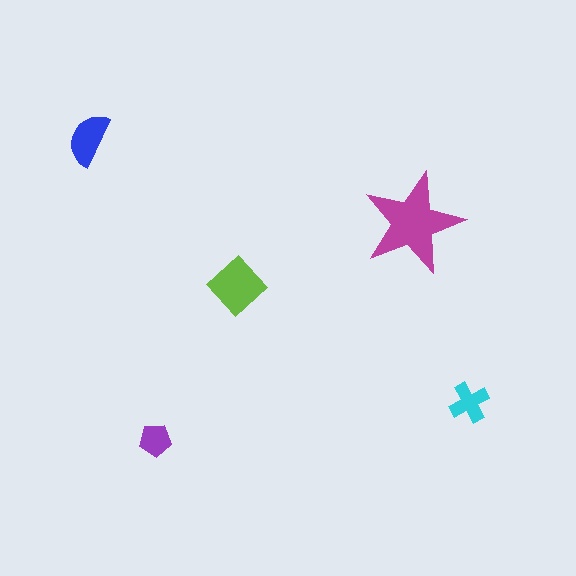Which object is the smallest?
The purple pentagon.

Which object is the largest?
The magenta star.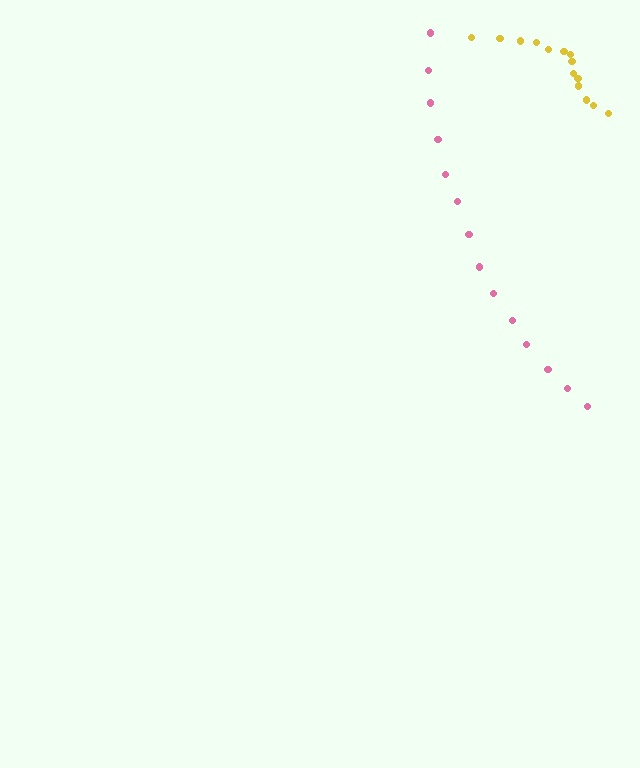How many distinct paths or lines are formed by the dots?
There are 2 distinct paths.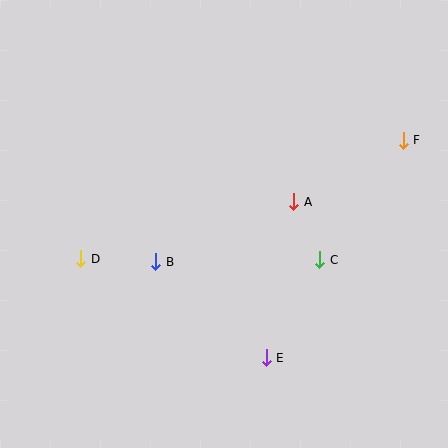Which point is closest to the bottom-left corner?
Point D is closest to the bottom-left corner.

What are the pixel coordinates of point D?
Point D is at (81, 259).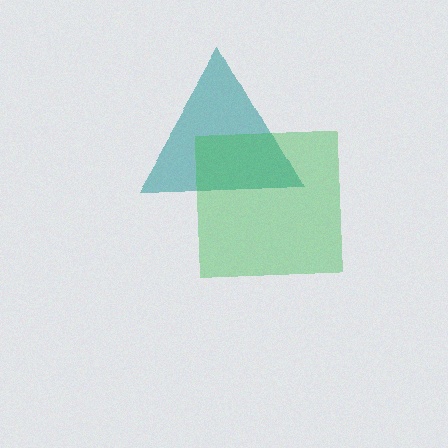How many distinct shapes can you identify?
There are 2 distinct shapes: a teal triangle, a green square.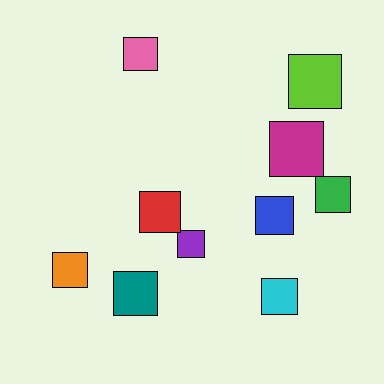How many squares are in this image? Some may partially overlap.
There are 10 squares.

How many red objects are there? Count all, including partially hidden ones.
There is 1 red object.